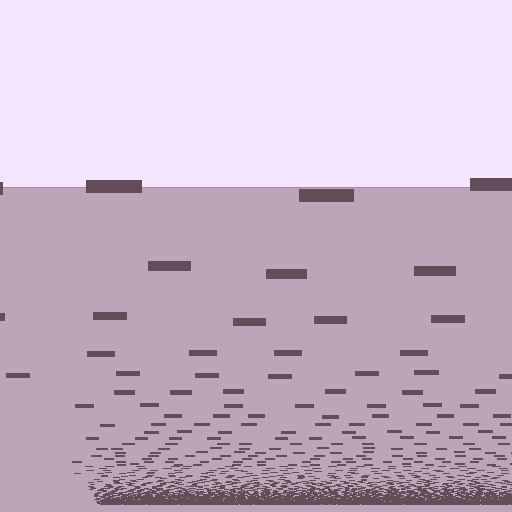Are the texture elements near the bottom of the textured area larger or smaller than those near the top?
Smaller. The gradient is inverted — elements near the bottom are smaller and denser.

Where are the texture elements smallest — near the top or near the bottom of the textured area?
Near the bottom.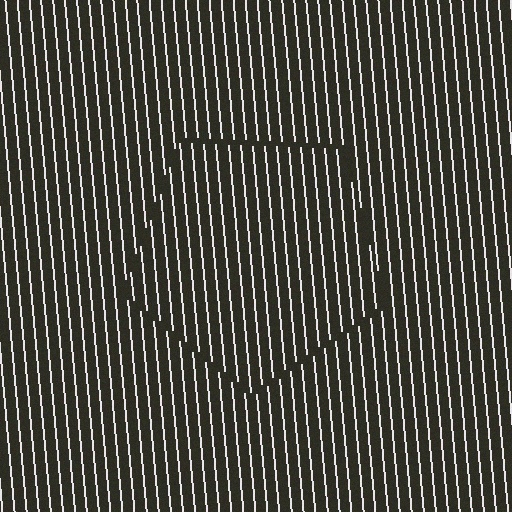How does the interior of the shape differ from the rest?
The interior of the shape contains the same grating, shifted by half a period — the contour is defined by the phase discontinuity where line-ends from the inner and outer gratings abut.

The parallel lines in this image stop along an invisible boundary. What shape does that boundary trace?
An illusory pentagon. The interior of the shape contains the same grating, shifted by half a period — the contour is defined by the phase discontinuity where line-ends from the inner and outer gratings abut.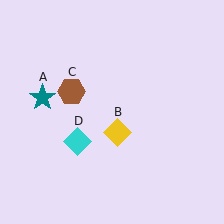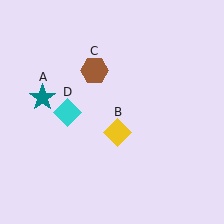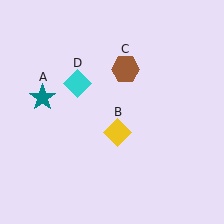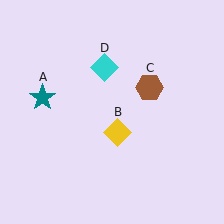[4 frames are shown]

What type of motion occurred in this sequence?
The brown hexagon (object C), cyan diamond (object D) rotated clockwise around the center of the scene.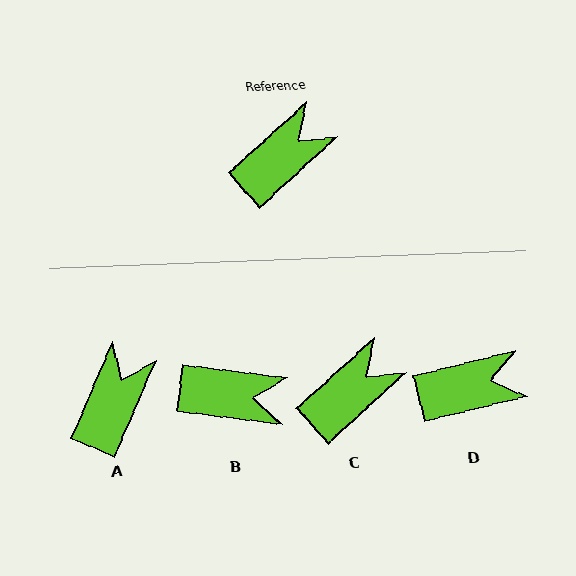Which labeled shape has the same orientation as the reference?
C.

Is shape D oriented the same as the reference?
No, it is off by about 29 degrees.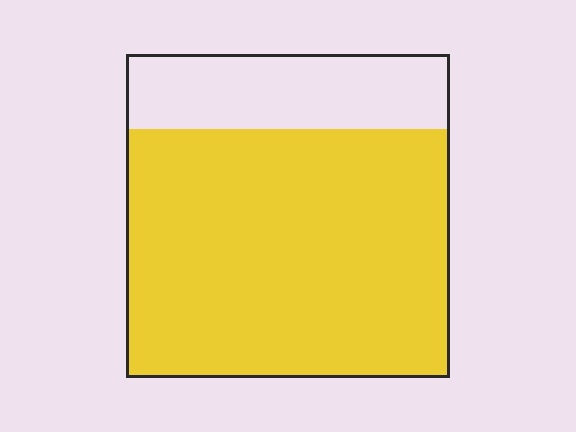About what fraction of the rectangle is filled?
About three quarters (3/4).